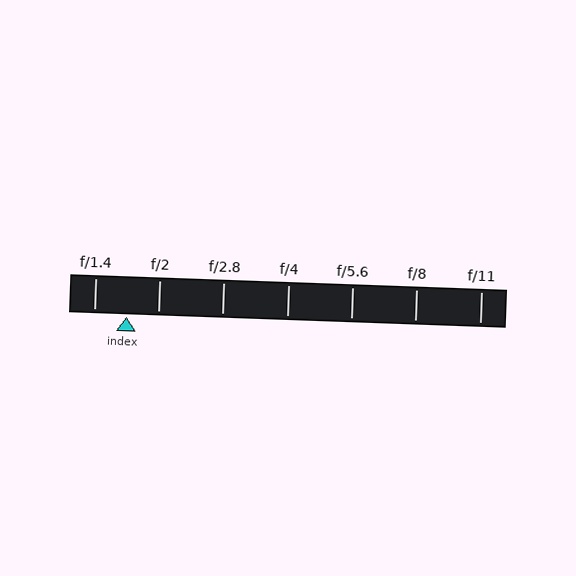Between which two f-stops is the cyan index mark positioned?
The index mark is between f/1.4 and f/2.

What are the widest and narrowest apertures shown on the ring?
The widest aperture shown is f/1.4 and the narrowest is f/11.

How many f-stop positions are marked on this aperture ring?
There are 7 f-stop positions marked.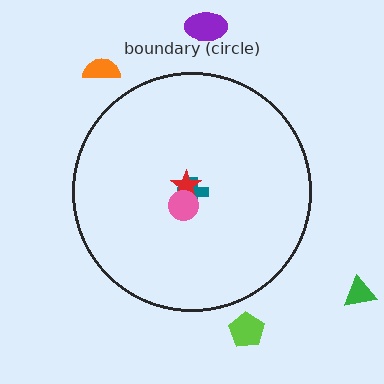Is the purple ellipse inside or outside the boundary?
Outside.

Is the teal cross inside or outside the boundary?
Inside.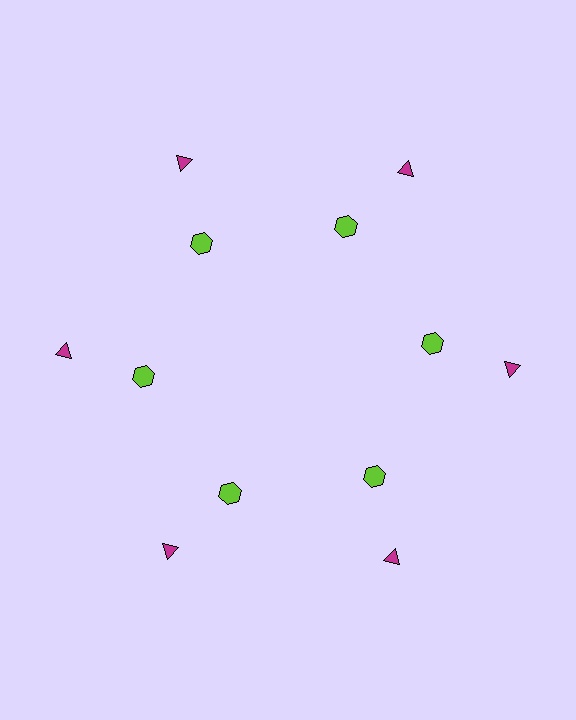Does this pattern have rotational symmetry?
Yes, this pattern has 6-fold rotational symmetry. It looks the same after rotating 60 degrees around the center.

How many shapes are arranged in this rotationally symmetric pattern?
There are 12 shapes, arranged in 6 groups of 2.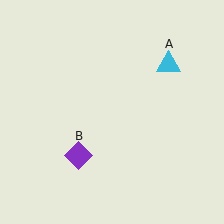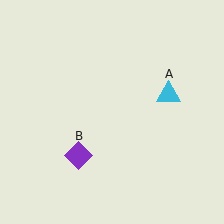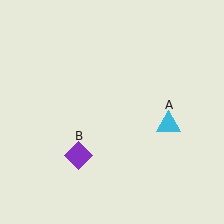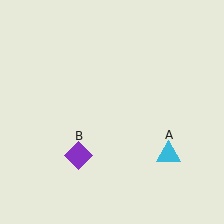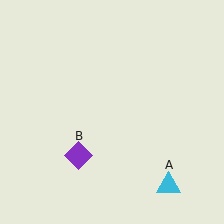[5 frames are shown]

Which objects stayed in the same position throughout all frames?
Purple diamond (object B) remained stationary.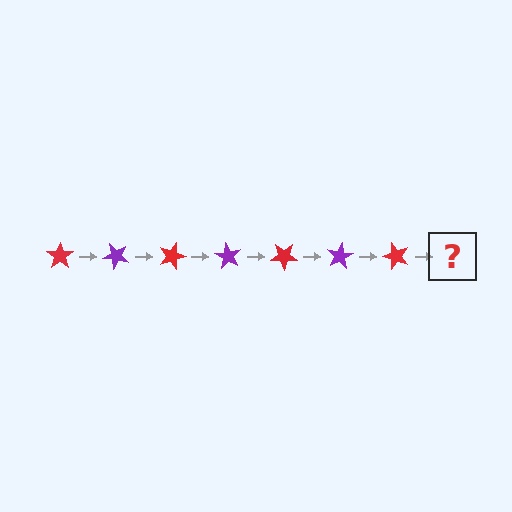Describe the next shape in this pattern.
It should be a purple star, rotated 315 degrees from the start.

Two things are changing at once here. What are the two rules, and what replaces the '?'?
The two rules are that it rotates 45 degrees each step and the color cycles through red and purple. The '?' should be a purple star, rotated 315 degrees from the start.